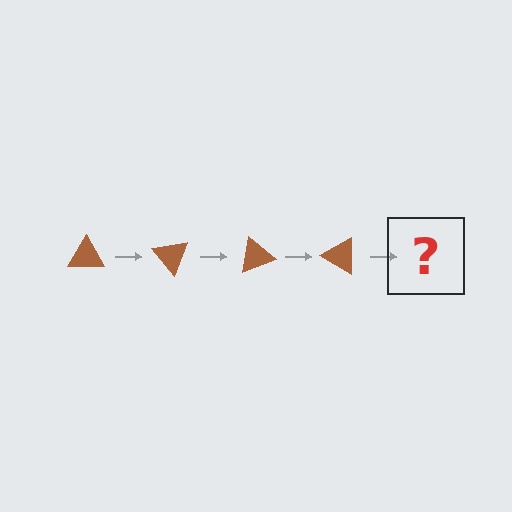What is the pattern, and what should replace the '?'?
The pattern is that the triangle rotates 50 degrees each step. The '?' should be a brown triangle rotated 200 degrees.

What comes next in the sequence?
The next element should be a brown triangle rotated 200 degrees.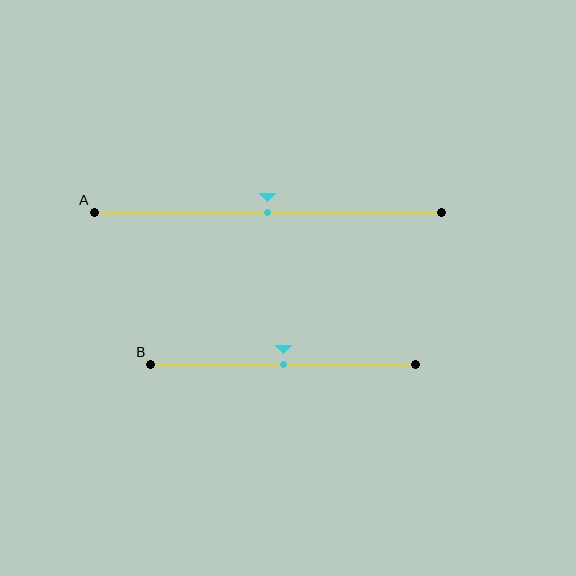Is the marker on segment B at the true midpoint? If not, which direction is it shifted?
Yes, the marker on segment B is at the true midpoint.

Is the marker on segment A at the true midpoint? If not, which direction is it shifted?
Yes, the marker on segment A is at the true midpoint.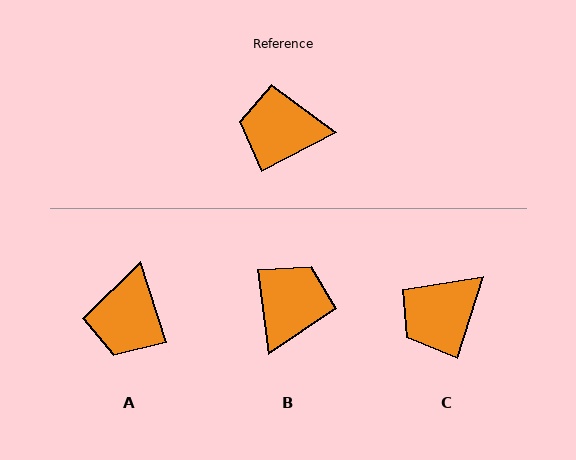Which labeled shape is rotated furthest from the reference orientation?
B, about 110 degrees away.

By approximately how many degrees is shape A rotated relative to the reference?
Approximately 81 degrees counter-clockwise.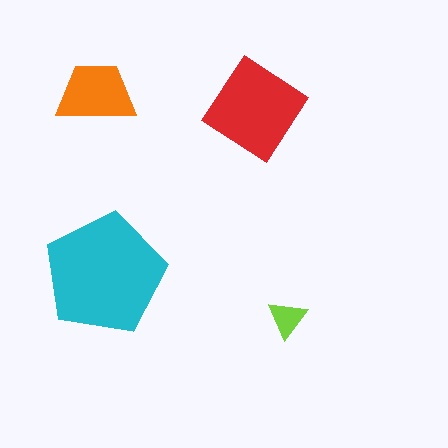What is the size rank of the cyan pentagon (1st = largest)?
1st.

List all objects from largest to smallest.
The cyan pentagon, the red diamond, the orange trapezoid, the lime triangle.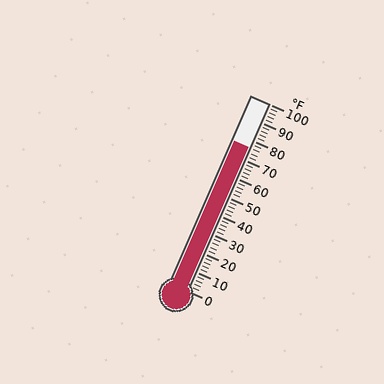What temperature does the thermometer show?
The thermometer shows approximately 76°F.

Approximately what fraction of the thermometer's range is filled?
The thermometer is filled to approximately 75% of its range.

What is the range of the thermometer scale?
The thermometer scale ranges from 0°F to 100°F.